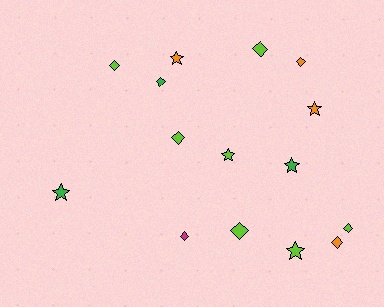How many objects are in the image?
There are 15 objects.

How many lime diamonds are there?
There are 5 lime diamonds.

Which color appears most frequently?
Lime, with 7 objects.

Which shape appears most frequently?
Diamond, with 9 objects.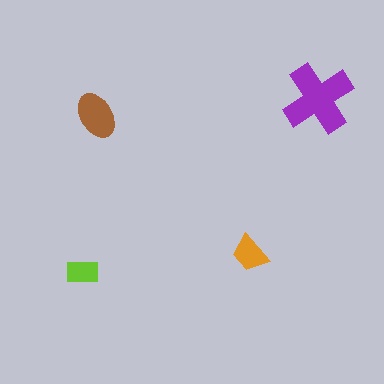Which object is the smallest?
The lime rectangle.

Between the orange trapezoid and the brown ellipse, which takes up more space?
The brown ellipse.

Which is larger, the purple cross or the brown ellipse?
The purple cross.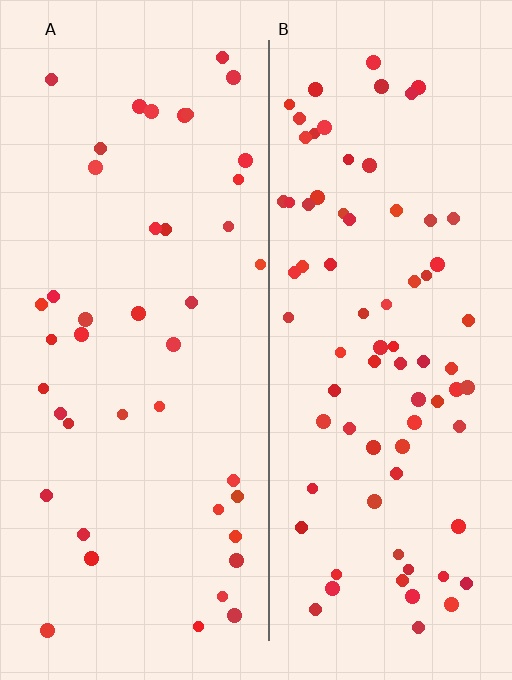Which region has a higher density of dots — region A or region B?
B (the right).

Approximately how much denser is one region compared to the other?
Approximately 1.8× — region B over region A.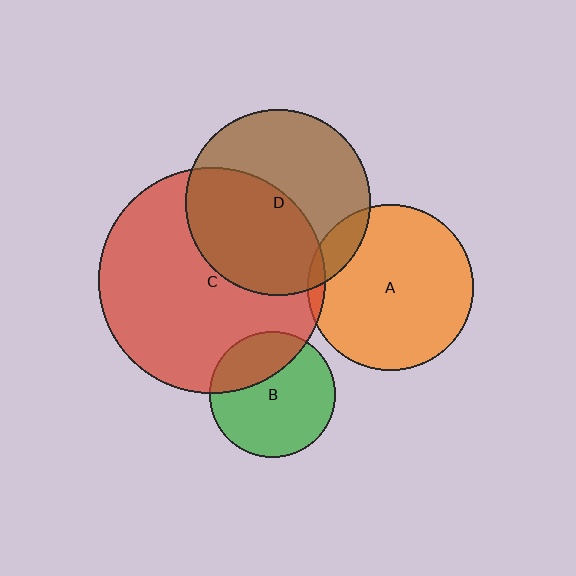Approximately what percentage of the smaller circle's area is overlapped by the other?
Approximately 30%.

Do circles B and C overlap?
Yes.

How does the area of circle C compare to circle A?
Approximately 1.9 times.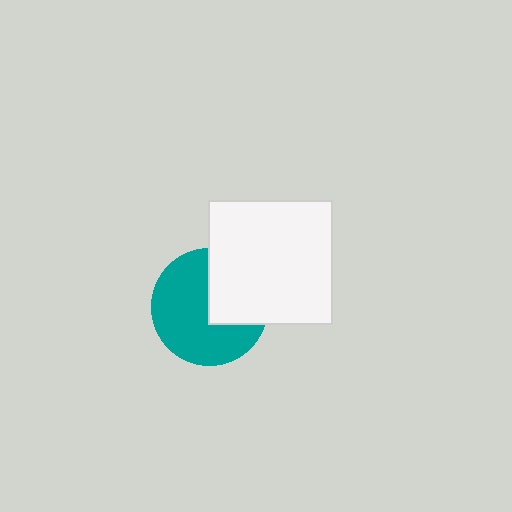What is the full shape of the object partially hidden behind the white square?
The partially hidden object is a teal circle.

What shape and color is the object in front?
The object in front is a white square.